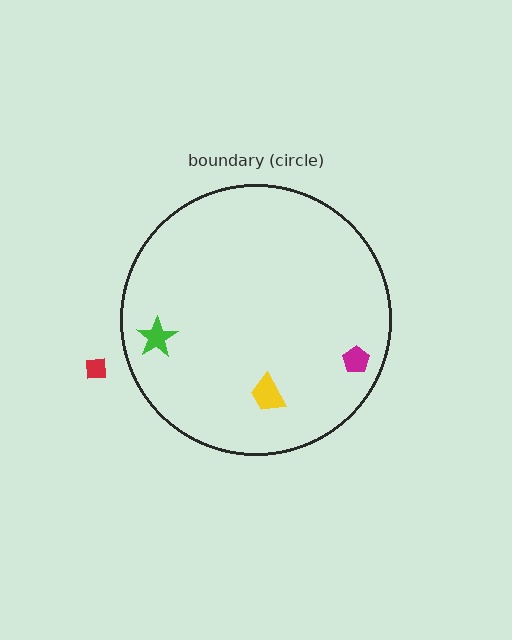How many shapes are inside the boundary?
3 inside, 1 outside.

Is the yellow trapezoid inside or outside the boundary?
Inside.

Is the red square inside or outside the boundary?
Outside.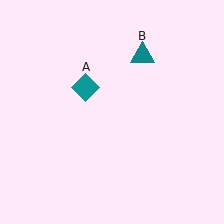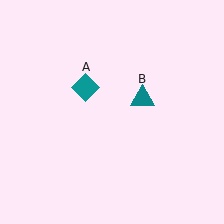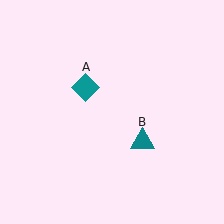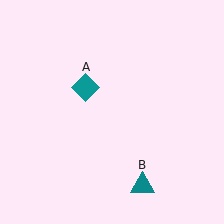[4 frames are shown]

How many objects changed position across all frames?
1 object changed position: teal triangle (object B).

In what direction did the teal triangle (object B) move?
The teal triangle (object B) moved down.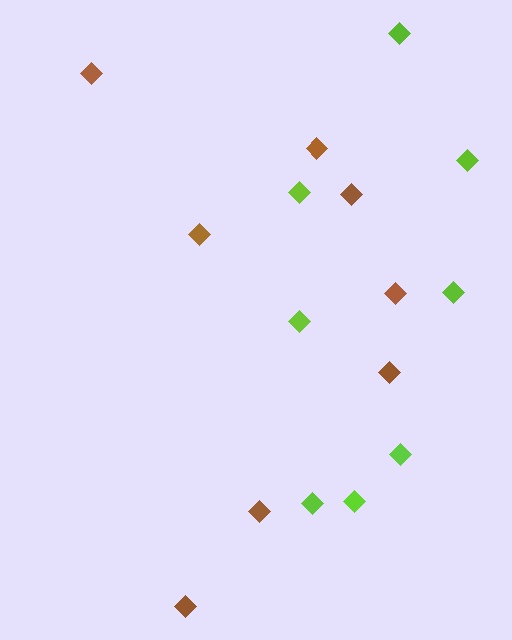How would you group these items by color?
There are 2 groups: one group of lime diamonds (8) and one group of brown diamonds (8).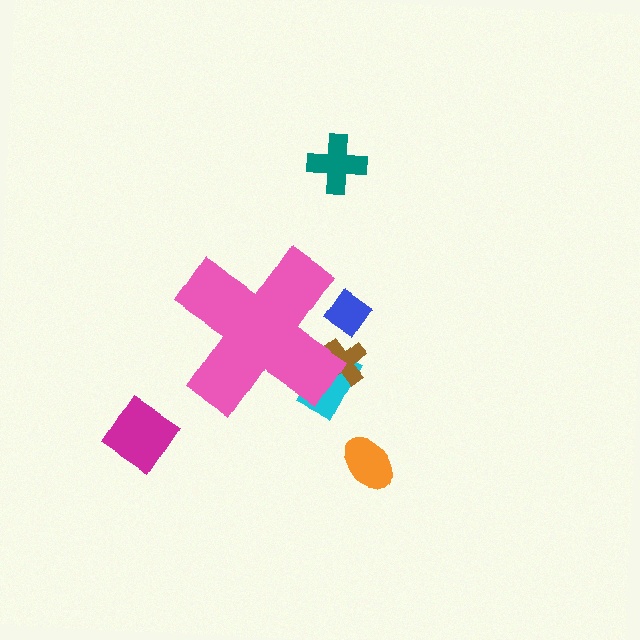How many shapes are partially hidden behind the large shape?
3 shapes are partially hidden.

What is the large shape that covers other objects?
A pink cross.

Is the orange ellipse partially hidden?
No, the orange ellipse is fully visible.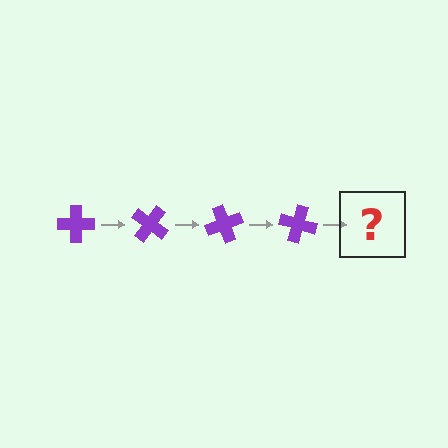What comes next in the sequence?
The next element should be a purple cross rotated 140 degrees.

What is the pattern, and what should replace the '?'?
The pattern is that the cross rotates 35 degrees each step. The '?' should be a purple cross rotated 140 degrees.